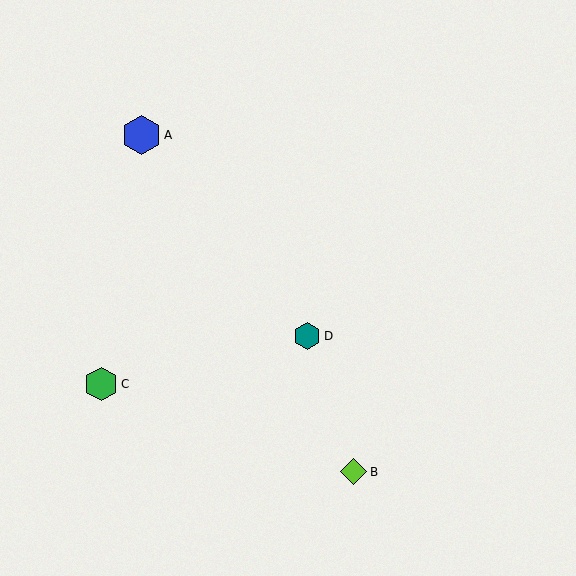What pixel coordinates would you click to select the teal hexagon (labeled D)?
Click at (307, 336) to select the teal hexagon D.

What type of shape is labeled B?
Shape B is a lime diamond.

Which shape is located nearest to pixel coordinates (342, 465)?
The lime diamond (labeled B) at (353, 472) is nearest to that location.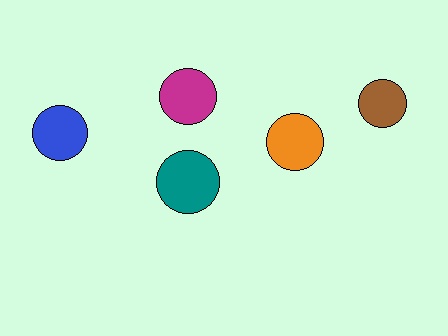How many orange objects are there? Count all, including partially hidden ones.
There is 1 orange object.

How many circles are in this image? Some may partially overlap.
There are 5 circles.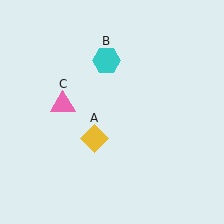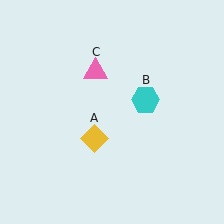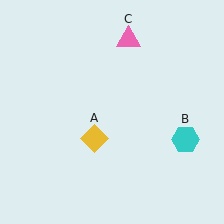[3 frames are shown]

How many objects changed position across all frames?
2 objects changed position: cyan hexagon (object B), pink triangle (object C).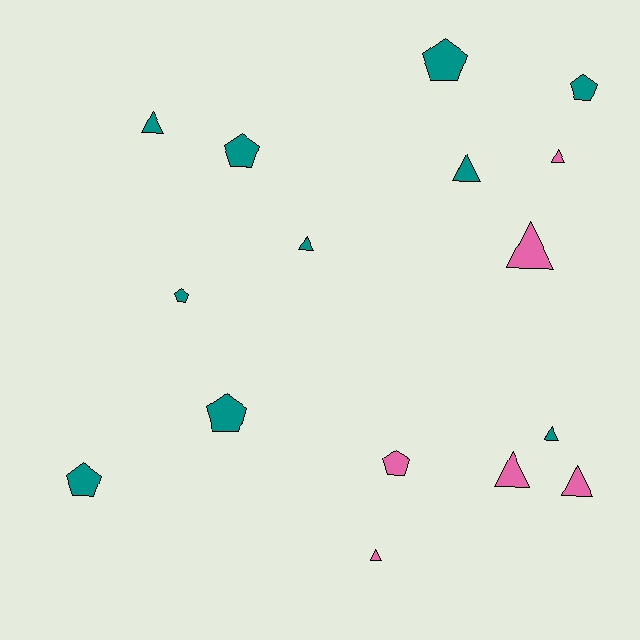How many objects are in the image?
There are 16 objects.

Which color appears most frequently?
Teal, with 10 objects.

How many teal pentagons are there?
There are 6 teal pentagons.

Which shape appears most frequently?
Triangle, with 9 objects.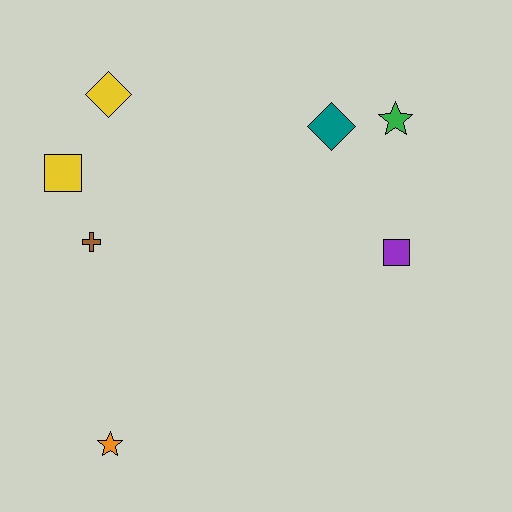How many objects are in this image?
There are 7 objects.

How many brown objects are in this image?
There is 1 brown object.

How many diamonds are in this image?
There are 2 diamonds.